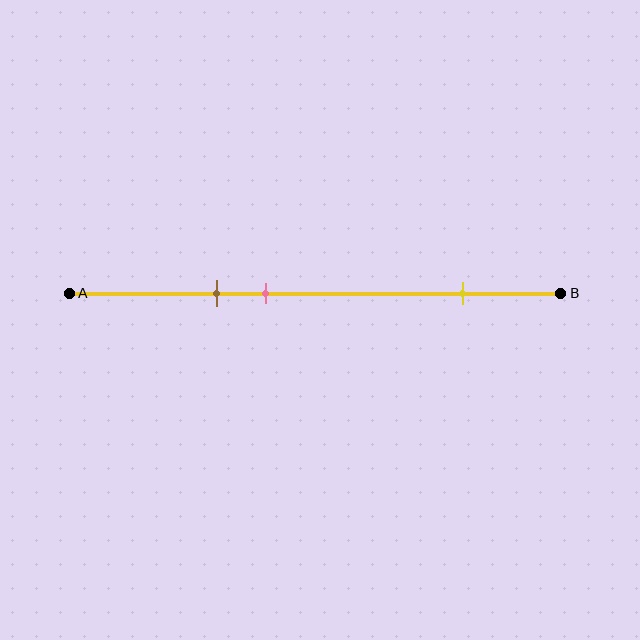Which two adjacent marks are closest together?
The brown and pink marks are the closest adjacent pair.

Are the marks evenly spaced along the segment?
No, the marks are not evenly spaced.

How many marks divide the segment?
There are 3 marks dividing the segment.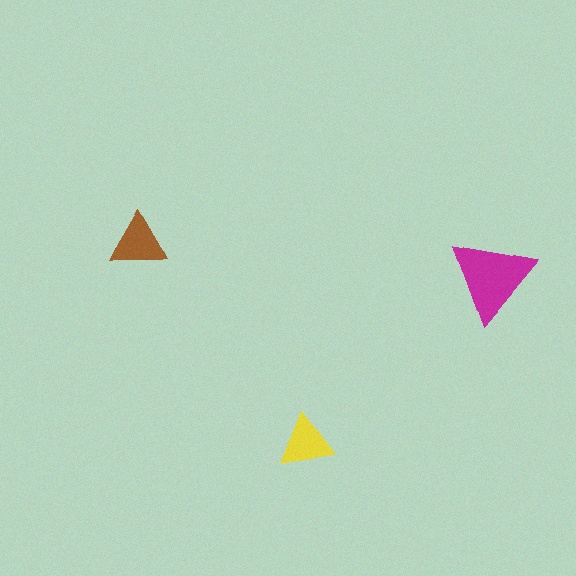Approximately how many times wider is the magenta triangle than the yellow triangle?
About 1.5 times wider.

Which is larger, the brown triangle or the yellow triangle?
The brown one.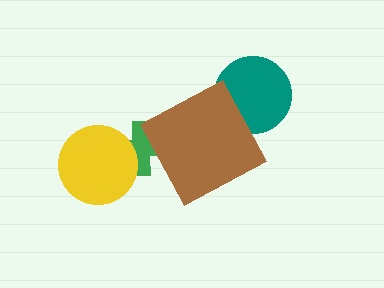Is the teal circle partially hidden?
Yes, it is partially covered by another shape.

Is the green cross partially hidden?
Yes, it is partially covered by another shape.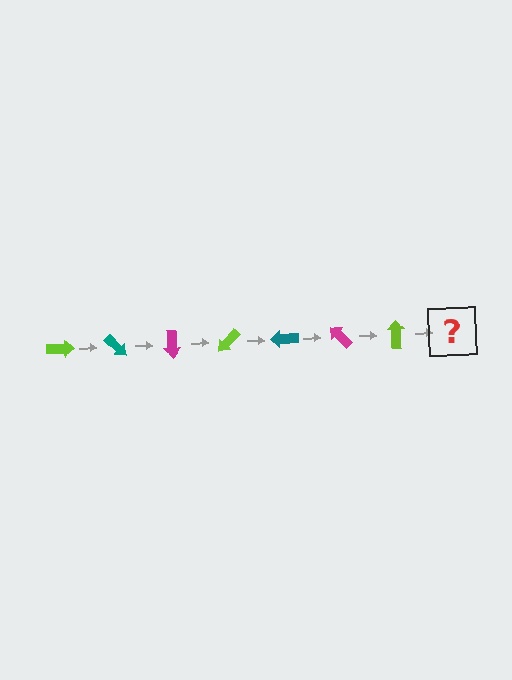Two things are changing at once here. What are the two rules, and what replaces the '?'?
The two rules are that it rotates 45 degrees each step and the color cycles through lime, teal, and magenta. The '?' should be a teal arrow, rotated 315 degrees from the start.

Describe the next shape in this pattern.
It should be a teal arrow, rotated 315 degrees from the start.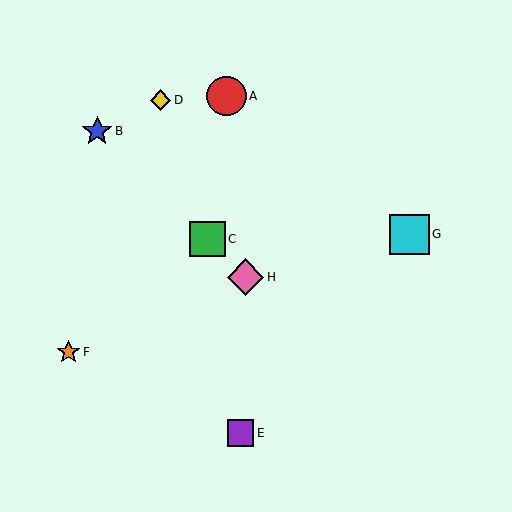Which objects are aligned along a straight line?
Objects B, C, H are aligned along a straight line.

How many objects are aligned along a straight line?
3 objects (B, C, H) are aligned along a straight line.